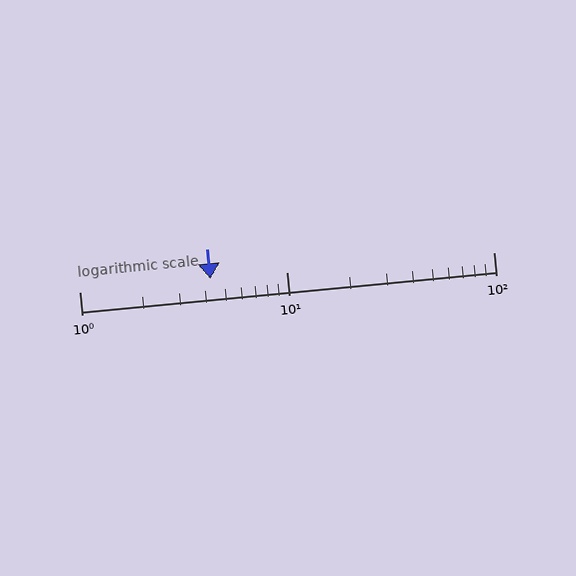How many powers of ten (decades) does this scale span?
The scale spans 2 decades, from 1 to 100.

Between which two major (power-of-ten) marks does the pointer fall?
The pointer is between 1 and 10.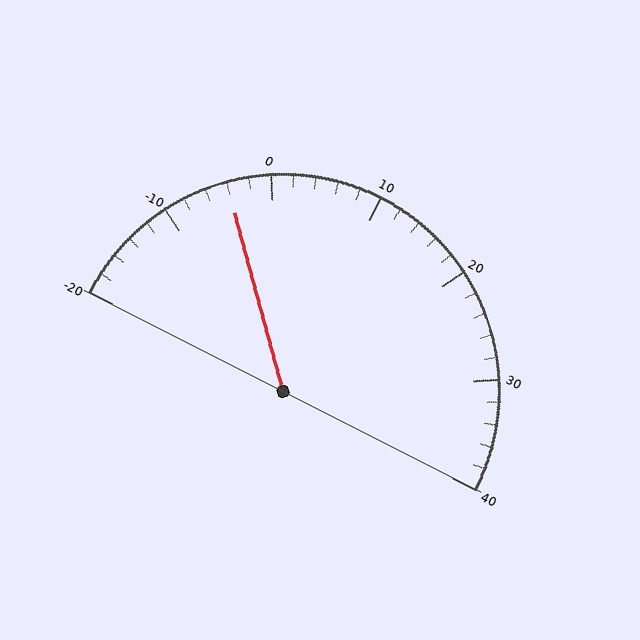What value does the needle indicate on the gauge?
The needle indicates approximately -4.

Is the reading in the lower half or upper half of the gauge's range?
The reading is in the lower half of the range (-20 to 40).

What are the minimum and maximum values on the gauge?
The gauge ranges from -20 to 40.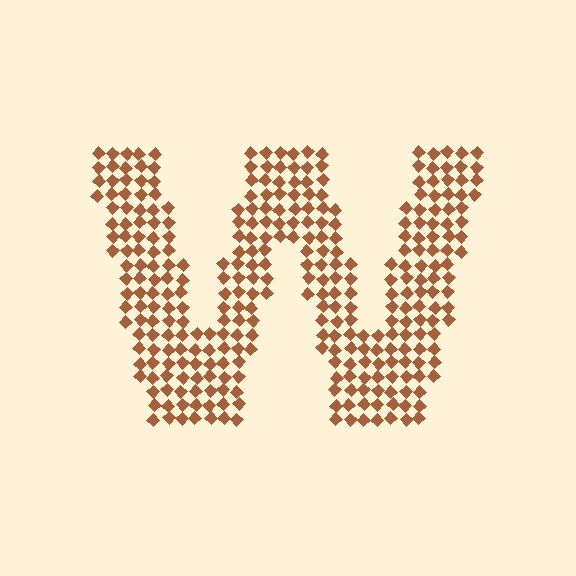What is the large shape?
The large shape is the letter W.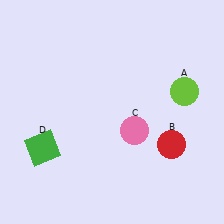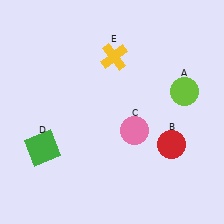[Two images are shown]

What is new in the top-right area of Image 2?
A yellow cross (E) was added in the top-right area of Image 2.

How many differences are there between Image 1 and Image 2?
There is 1 difference between the two images.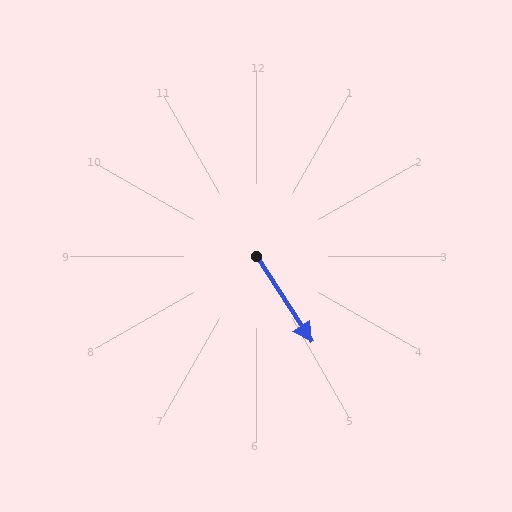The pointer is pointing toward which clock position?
Roughly 5 o'clock.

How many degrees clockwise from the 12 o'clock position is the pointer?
Approximately 147 degrees.